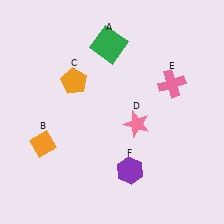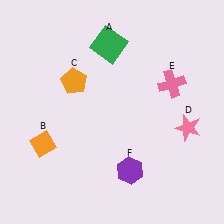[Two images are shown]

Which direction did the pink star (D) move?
The pink star (D) moved right.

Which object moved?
The pink star (D) moved right.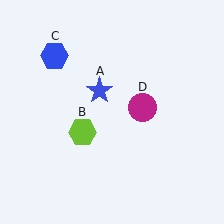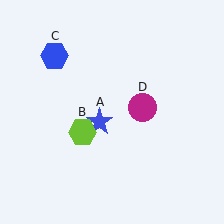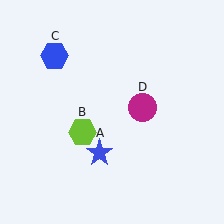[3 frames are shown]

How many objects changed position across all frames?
1 object changed position: blue star (object A).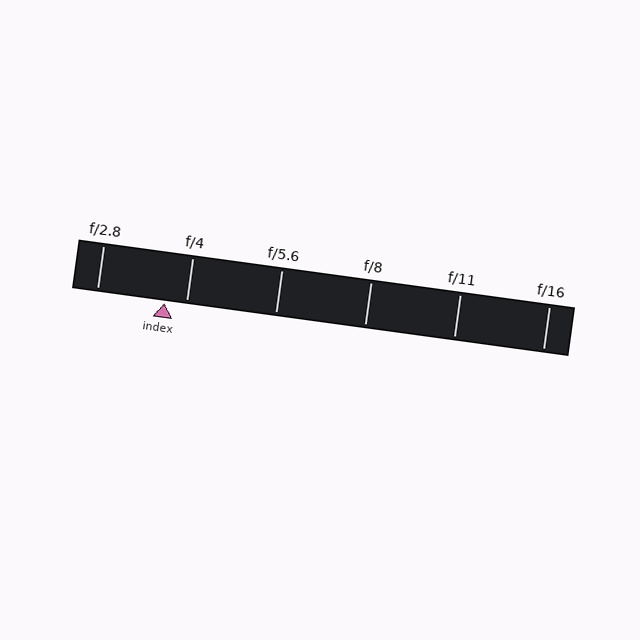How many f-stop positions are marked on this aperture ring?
There are 6 f-stop positions marked.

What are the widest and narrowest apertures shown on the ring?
The widest aperture shown is f/2.8 and the narrowest is f/16.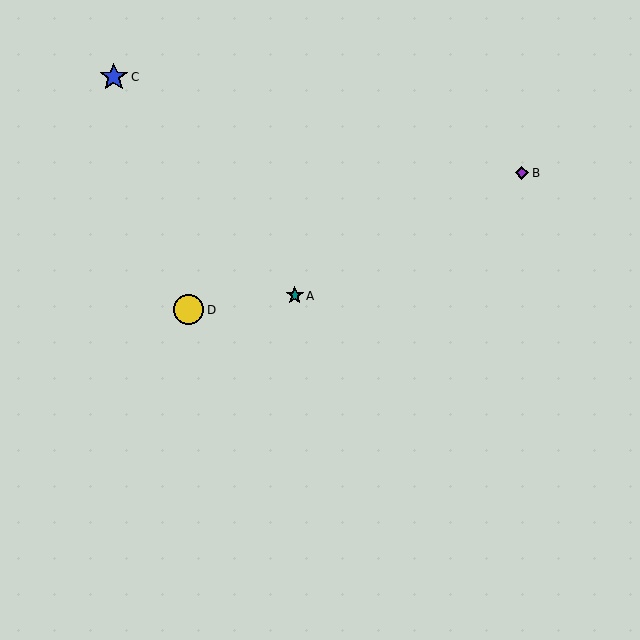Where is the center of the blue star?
The center of the blue star is at (114, 77).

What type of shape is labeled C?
Shape C is a blue star.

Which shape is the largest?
The yellow circle (labeled D) is the largest.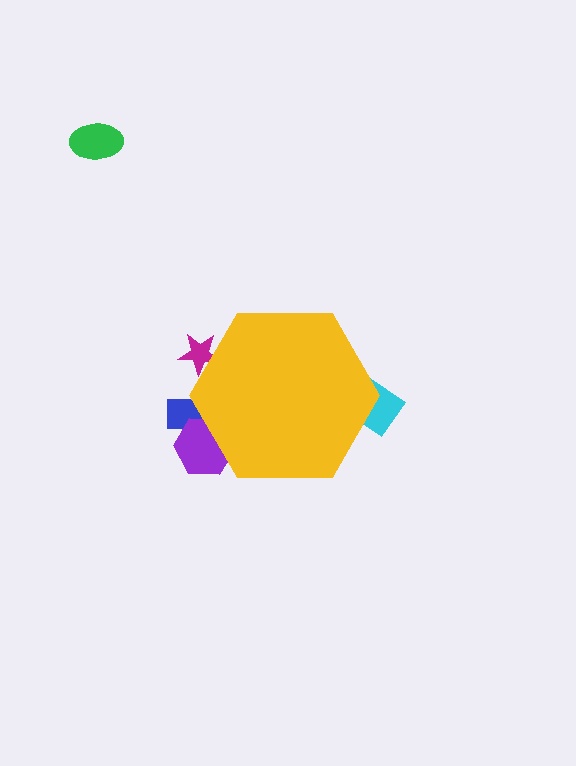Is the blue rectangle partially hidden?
Yes, the blue rectangle is partially hidden behind the yellow hexagon.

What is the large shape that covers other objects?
A yellow hexagon.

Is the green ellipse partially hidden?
No, the green ellipse is fully visible.